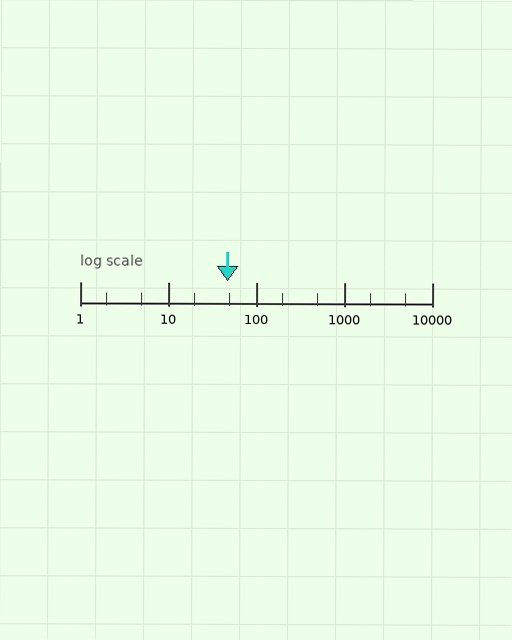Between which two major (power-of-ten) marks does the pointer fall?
The pointer is between 10 and 100.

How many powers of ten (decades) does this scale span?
The scale spans 4 decades, from 1 to 10000.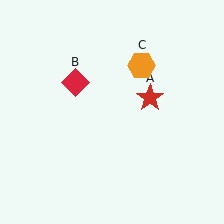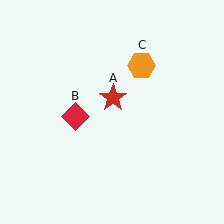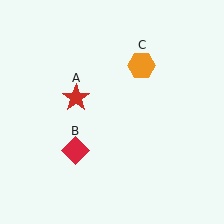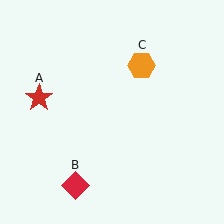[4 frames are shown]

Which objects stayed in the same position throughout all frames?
Orange hexagon (object C) remained stationary.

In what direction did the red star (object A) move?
The red star (object A) moved left.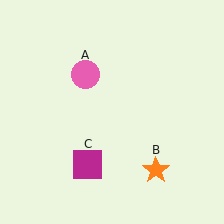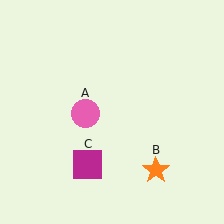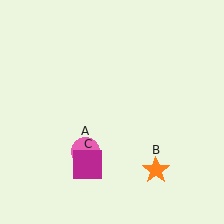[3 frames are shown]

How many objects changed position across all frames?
1 object changed position: pink circle (object A).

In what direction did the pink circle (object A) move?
The pink circle (object A) moved down.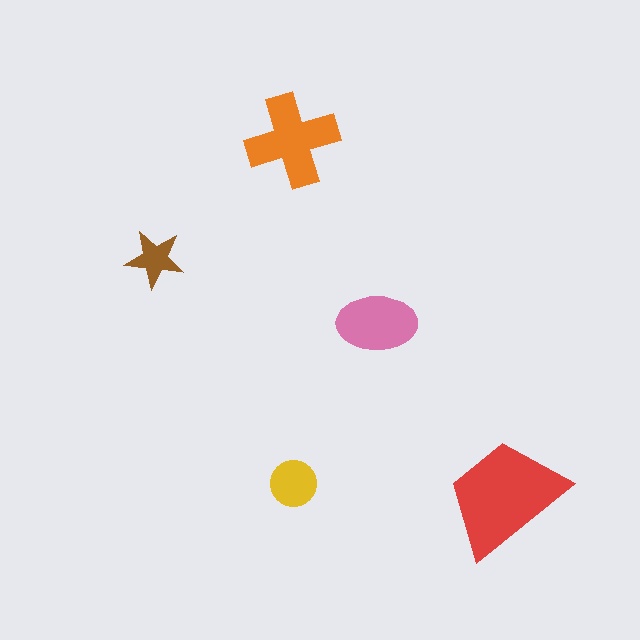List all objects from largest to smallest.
The red trapezoid, the orange cross, the pink ellipse, the yellow circle, the brown star.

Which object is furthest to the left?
The brown star is leftmost.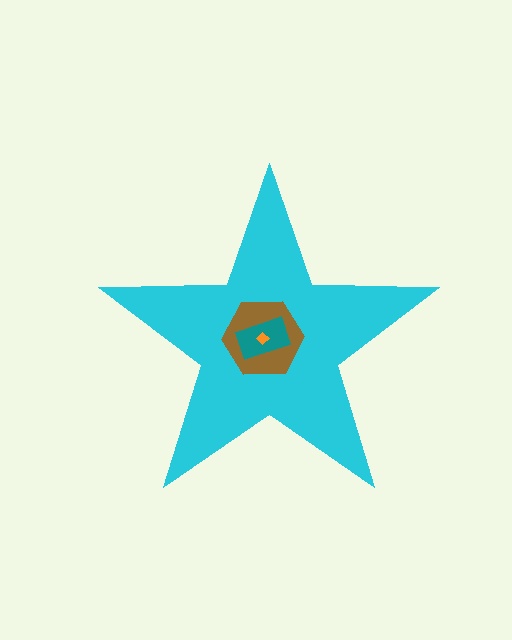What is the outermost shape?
The cyan star.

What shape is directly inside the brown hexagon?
The teal rectangle.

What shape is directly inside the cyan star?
The brown hexagon.